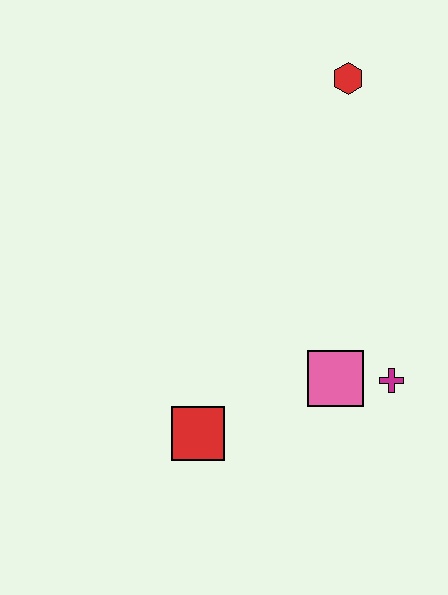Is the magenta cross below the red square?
No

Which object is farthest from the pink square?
The red hexagon is farthest from the pink square.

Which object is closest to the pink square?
The magenta cross is closest to the pink square.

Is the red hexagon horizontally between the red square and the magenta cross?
Yes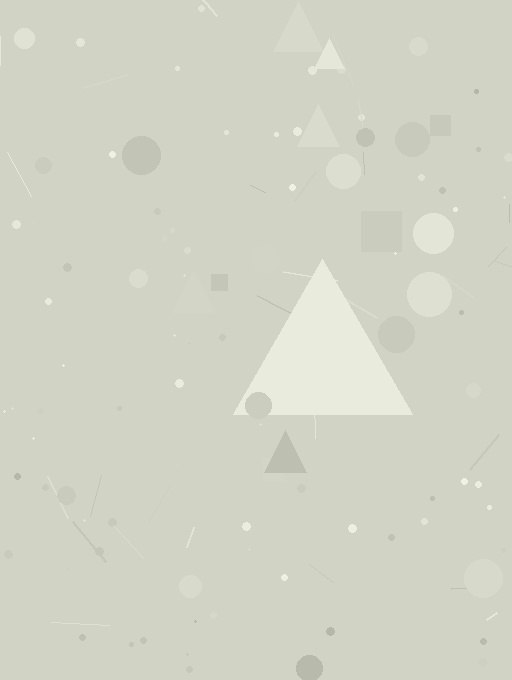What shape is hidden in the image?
A triangle is hidden in the image.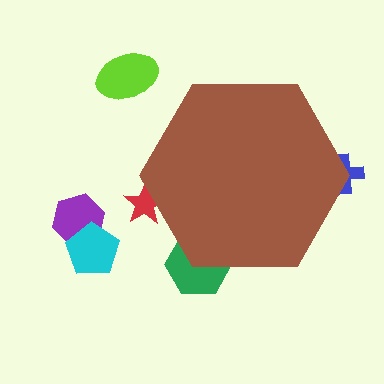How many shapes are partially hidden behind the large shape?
3 shapes are partially hidden.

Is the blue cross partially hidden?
Yes, the blue cross is partially hidden behind the brown hexagon.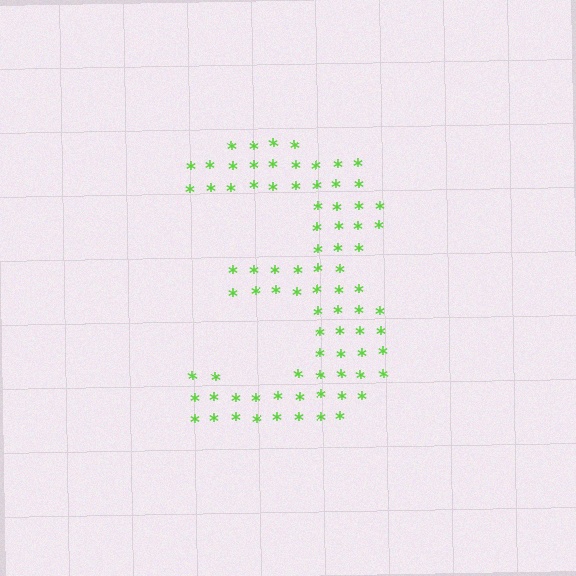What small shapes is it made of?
It is made of small asterisks.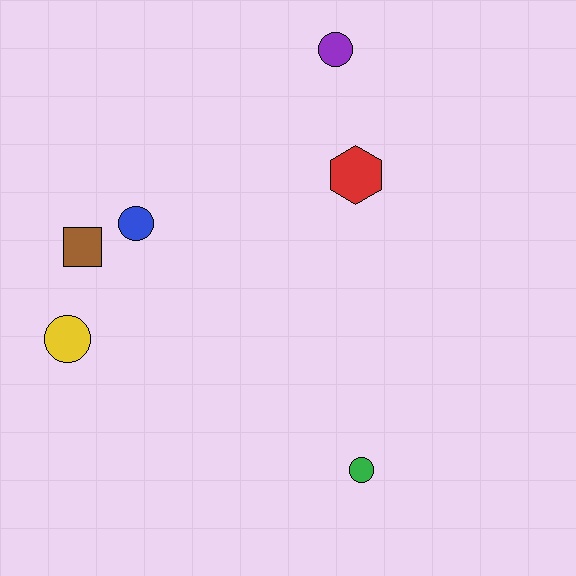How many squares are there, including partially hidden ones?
There is 1 square.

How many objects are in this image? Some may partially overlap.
There are 6 objects.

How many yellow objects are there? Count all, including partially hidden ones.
There is 1 yellow object.